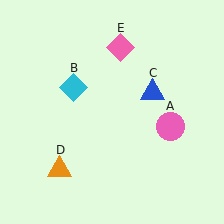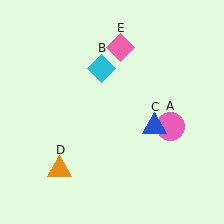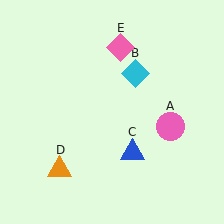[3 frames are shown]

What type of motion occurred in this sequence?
The cyan diamond (object B), blue triangle (object C) rotated clockwise around the center of the scene.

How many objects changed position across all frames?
2 objects changed position: cyan diamond (object B), blue triangle (object C).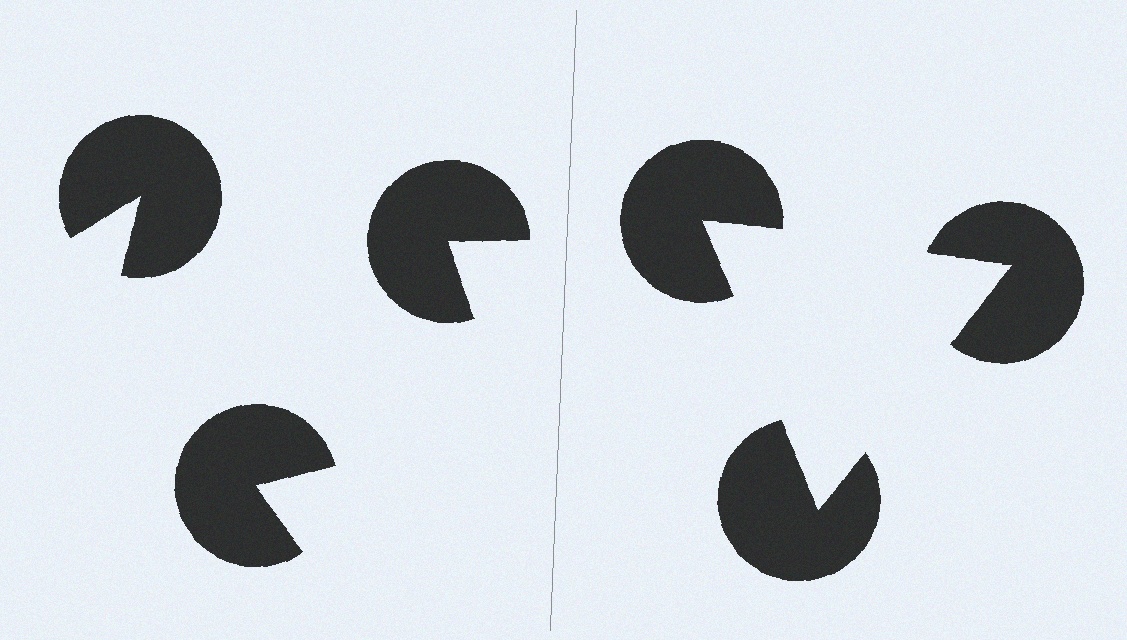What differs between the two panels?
The pac-man discs are positioned identically on both sides; only the wedge orientations differ. On the right they align to a triangle; on the left they are misaligned.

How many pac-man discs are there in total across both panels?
6 — 3 on each side.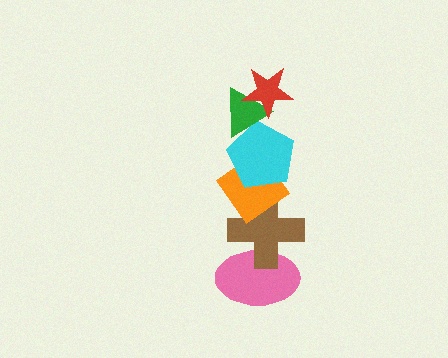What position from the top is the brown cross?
The brown cross is 5th from the top.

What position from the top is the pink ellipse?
The pink ellipse is 6th from the top.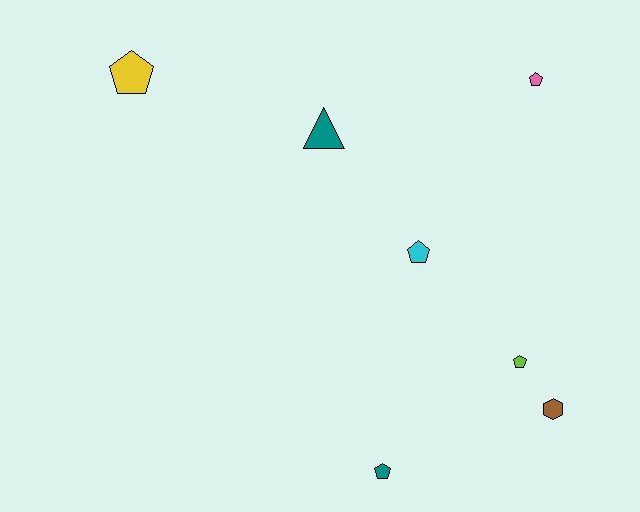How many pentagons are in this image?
There are 5 pentagons.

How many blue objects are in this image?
There are no blue objects.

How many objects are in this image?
There are 7 objects.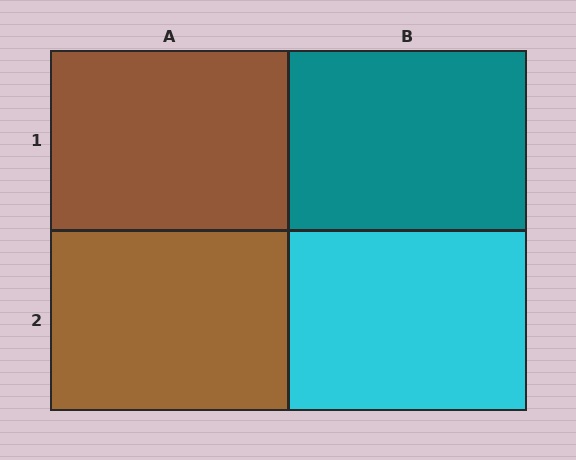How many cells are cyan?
1 cell is cyan.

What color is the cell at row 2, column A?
Brown.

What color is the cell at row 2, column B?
Cyan.